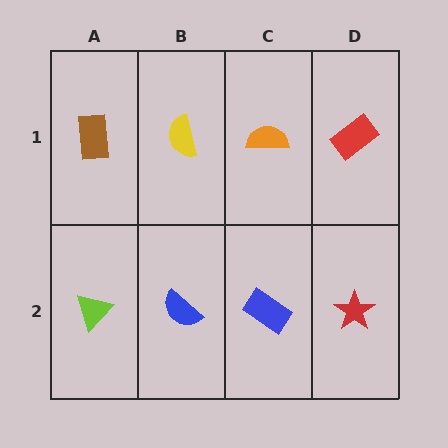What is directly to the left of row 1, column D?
An orange semicircle.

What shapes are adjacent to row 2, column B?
A yellow semicircle (row 1, column B), a lime triangle (row 2, column A), a blue rectangle (row 2, column C).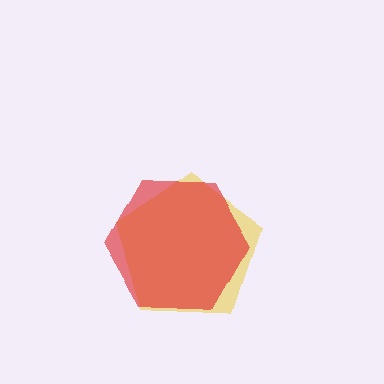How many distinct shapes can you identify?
There are 2 distinct shapes: a yellow pentagon, a red hexagon.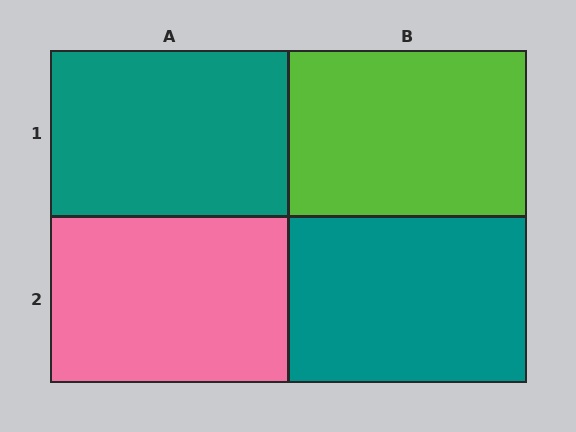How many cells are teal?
2 cells are teal.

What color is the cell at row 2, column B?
Teal.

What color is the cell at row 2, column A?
Pink.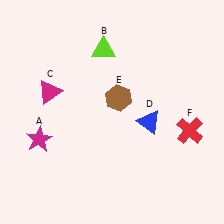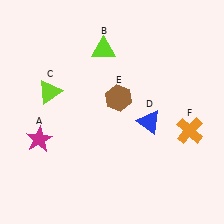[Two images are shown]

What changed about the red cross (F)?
In Image 1, F is red. In Image 2, it changed to orange.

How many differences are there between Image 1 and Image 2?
There are 2 differences between the two images.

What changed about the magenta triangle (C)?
In Image 1, C is magenta. In Image 2, it changed to lime.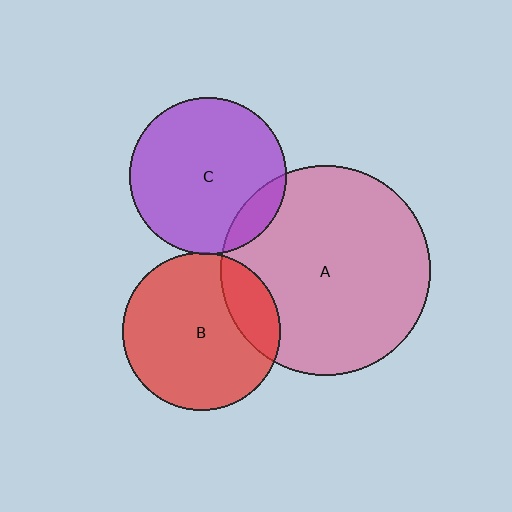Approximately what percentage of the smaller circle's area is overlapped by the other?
Approximately 10%.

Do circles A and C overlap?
Yes.